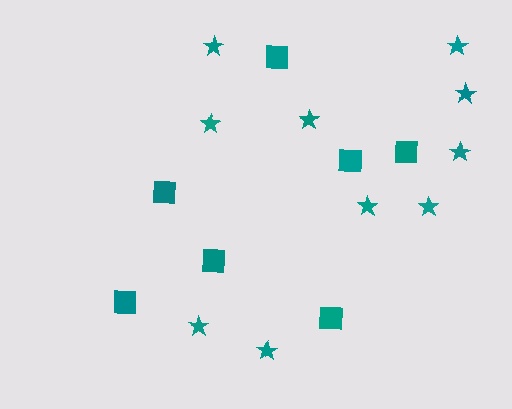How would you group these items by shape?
There are 2 groups: one group of stars (10) and one group of squares (7).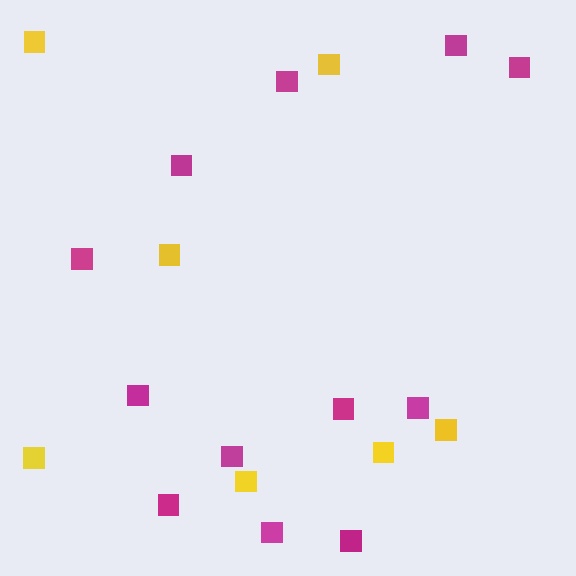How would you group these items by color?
There are 2 groups: one group of yellow squares (7) and one group of magenta squares (12).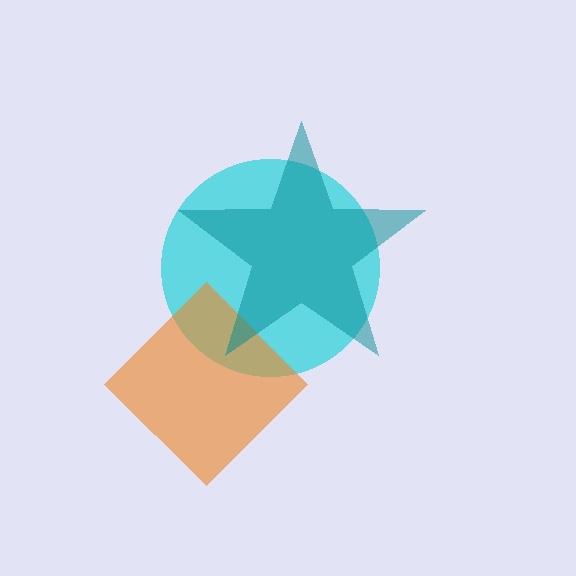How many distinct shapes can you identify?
There are 3 distinct shapes: a cyan circle, an orange diamond, a teal star.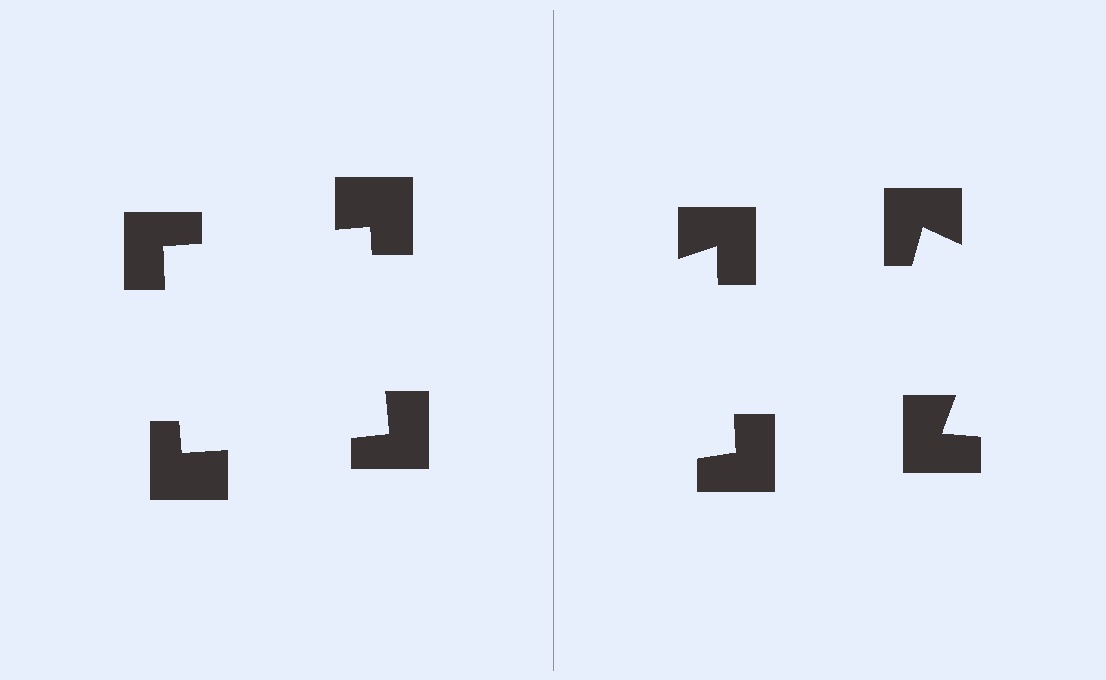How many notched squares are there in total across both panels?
8 — 4 on each side.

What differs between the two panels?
The notched squares are positioned identically on both sides; only the wedge orientations differ. On the left they align to a square; on the right they are misaligned.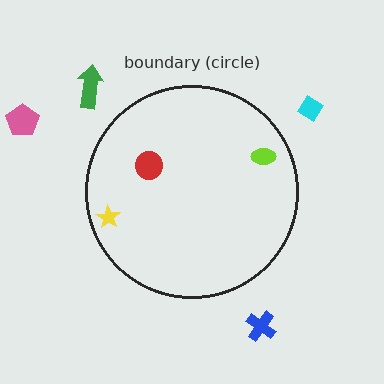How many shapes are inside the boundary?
3 inside, 4 outside.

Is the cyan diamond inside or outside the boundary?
Outside.